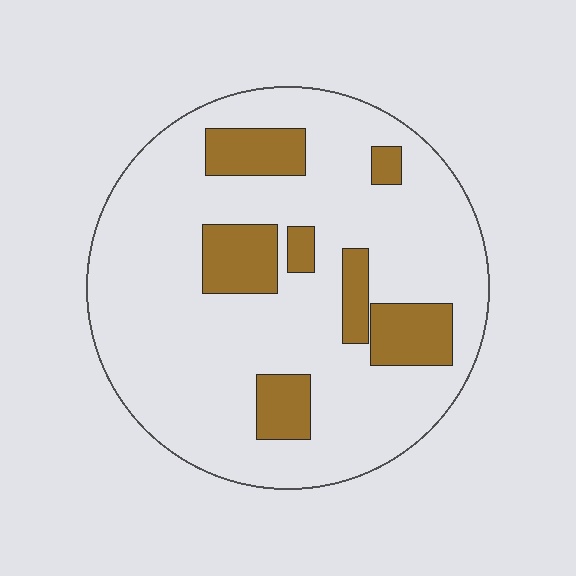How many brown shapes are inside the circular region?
7.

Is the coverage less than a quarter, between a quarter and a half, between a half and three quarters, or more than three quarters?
Less than a quarter.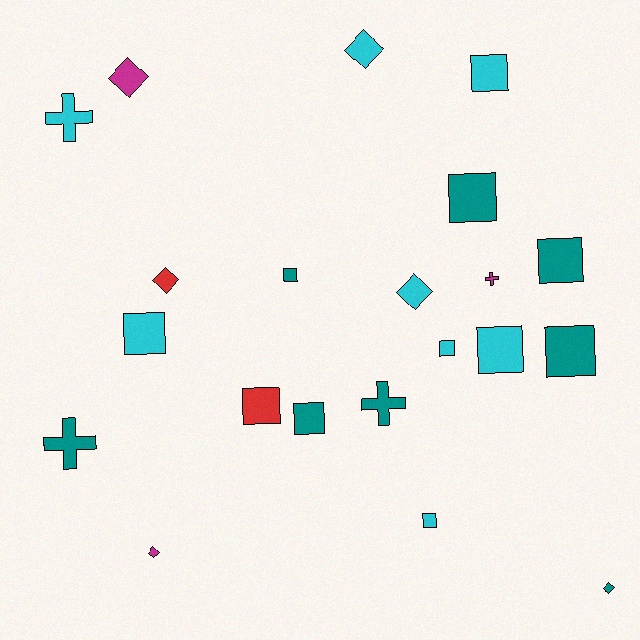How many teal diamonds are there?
There is 1 teal diamond.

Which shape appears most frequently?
Square, with 11 objects.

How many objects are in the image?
There are 21 objects.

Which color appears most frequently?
Teal, with 8 objects.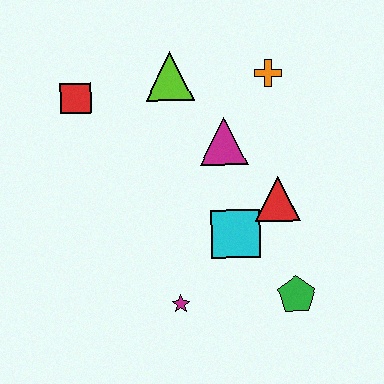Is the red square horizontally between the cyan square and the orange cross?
No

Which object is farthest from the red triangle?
The red square is farthest from the red triangle.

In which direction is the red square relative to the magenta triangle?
The red square is to the left of the magenta triangle.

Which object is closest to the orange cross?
The magenta triangle is closest to the orange cross.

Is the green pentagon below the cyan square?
Yes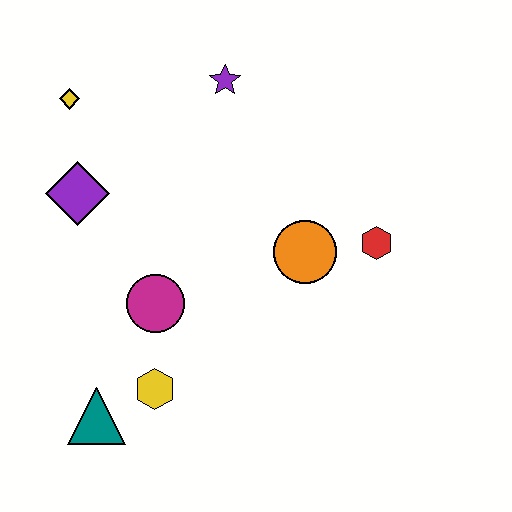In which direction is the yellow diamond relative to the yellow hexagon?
The yellow diamond is above the yellow hexagon.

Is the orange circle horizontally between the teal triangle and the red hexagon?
Yes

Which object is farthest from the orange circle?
The yellow diamond is farthest from the orange circle.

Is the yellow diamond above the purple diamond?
Yes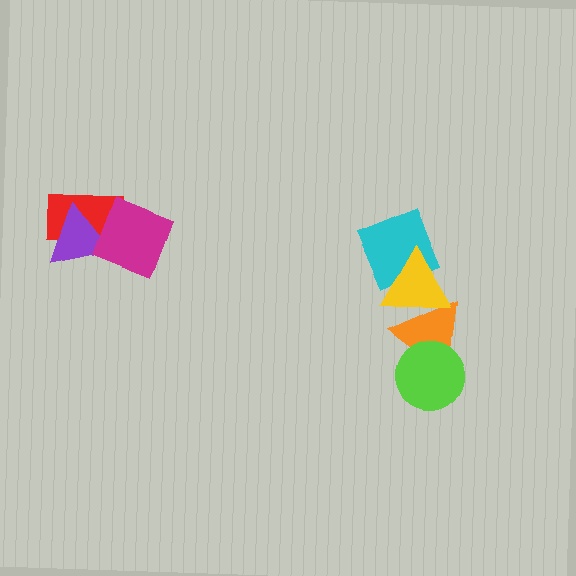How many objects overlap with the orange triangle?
2 objects overlap with the orange triangle.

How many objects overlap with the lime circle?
1 object overlaps with the lime circle.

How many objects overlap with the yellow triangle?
2 objects overlap with the yellow triangle.